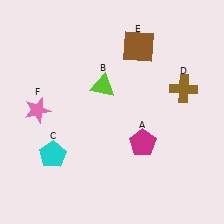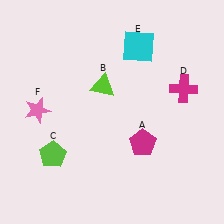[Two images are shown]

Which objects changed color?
C changed from cyan to lime. D changed from brown to magenta. E changed from brown to cyan.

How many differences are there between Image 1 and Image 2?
There are 3 differences between the two images.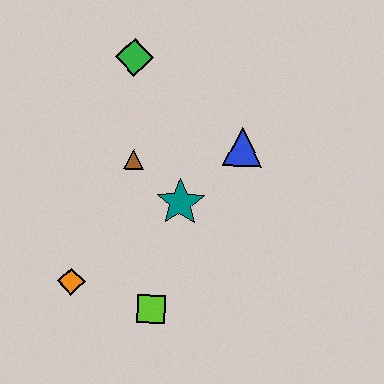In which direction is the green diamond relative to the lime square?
The green diamond is above the lime square.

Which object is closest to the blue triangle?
The teal star is closest to the blue triangle.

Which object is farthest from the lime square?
The green diamond is farthest from the lime square.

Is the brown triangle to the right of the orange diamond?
Yes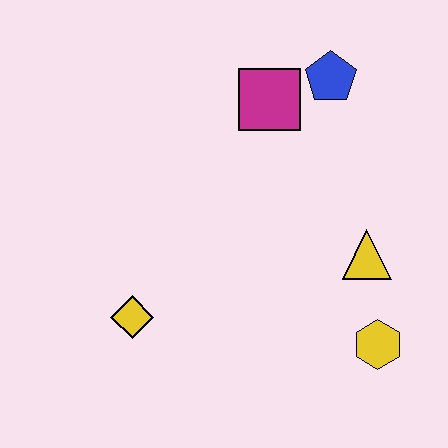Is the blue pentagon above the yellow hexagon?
Yes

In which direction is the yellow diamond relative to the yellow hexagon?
The yellow diamond is to the left of the yellow hexagon.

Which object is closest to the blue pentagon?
The magenta square is closest to the blue pentagon.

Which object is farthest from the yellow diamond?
The blue pentagon is farthest from the yellow diamond.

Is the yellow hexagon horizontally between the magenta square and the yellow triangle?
No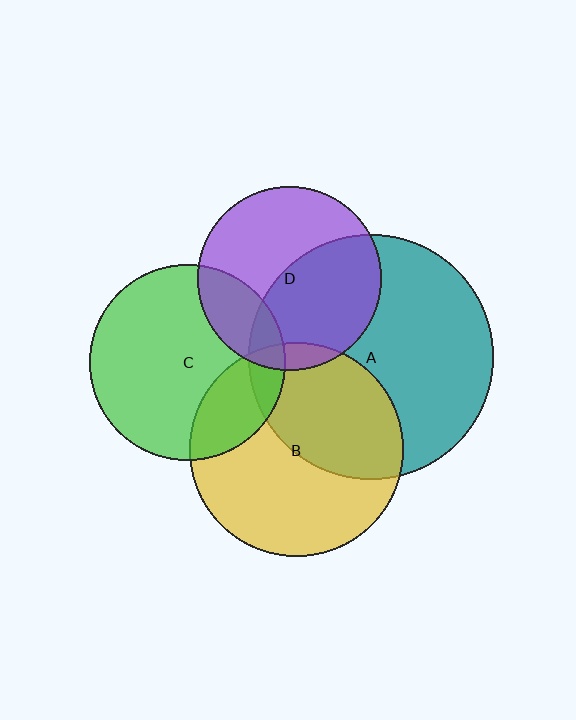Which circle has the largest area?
Circle A (teal).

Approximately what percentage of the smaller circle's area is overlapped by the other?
Approximately 10%.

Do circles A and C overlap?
Yes.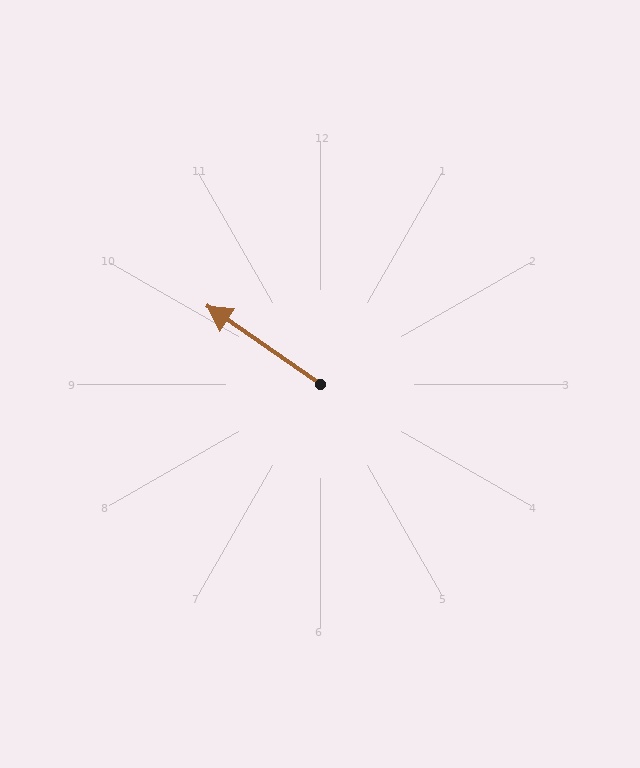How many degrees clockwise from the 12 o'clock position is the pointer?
Approximately 305 degrees.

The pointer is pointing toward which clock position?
Roughly 10 o'clock.